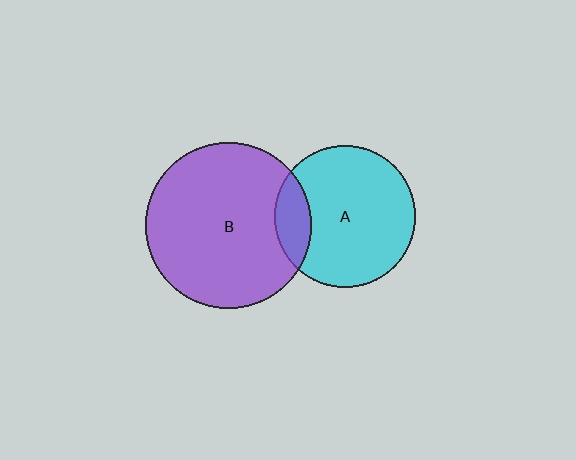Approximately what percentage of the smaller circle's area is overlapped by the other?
Approximately 15%.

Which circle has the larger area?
Circle B (purple).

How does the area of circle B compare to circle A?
Approximately 1.4 times.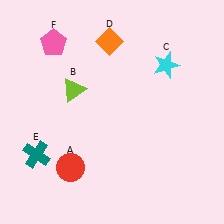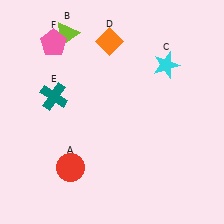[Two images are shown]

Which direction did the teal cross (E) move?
The teal cross (E) moved up.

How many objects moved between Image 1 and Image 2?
2 objects moved between the two images.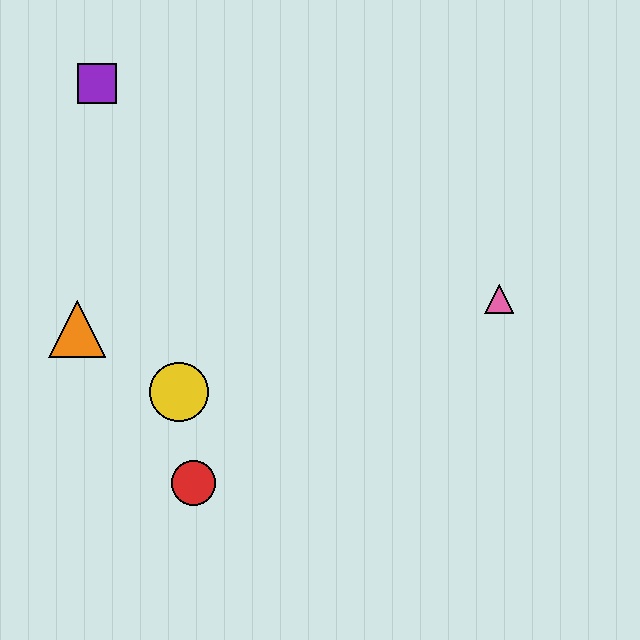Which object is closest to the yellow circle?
The red circle is closest to the yellow circle.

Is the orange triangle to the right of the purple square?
No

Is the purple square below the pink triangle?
No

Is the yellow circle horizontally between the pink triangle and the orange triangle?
Yes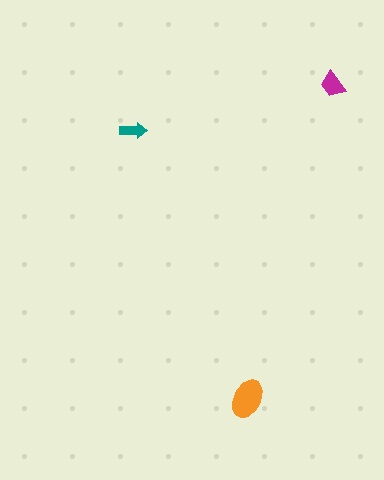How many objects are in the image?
There are 3 objects in the image.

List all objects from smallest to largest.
The teal arrow, the magenta trapezoid, the orange ellipse.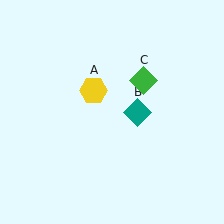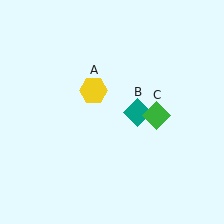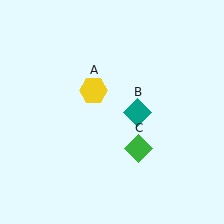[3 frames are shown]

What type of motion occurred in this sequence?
The green diamond (object C) rotated clockwise around the center of the scene.